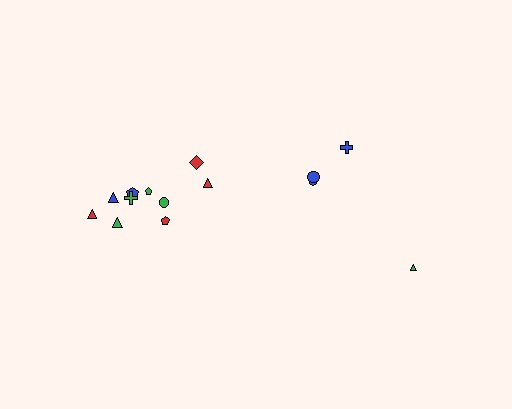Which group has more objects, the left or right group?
The left group.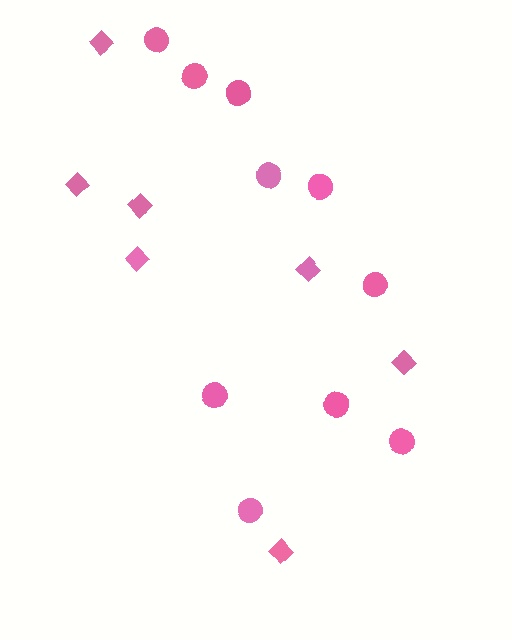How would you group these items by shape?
There are 2 groups: one group of diamonds (7) and one group of circles (10).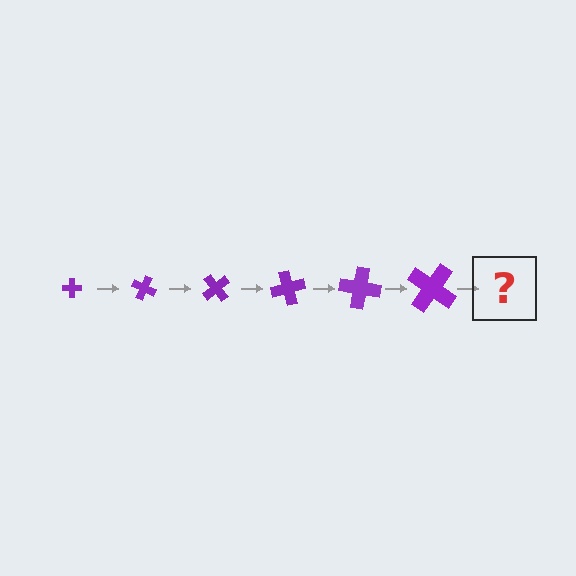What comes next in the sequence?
The next element should be a cross, larger than the previous one and rotated 150 degrees from the start.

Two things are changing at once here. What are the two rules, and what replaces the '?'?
The two rules are that the cross grows larger each step and it rotates 25 degrees each step. The '?' should be a cross, larger than the previous one and rotated 150 degrees from the start.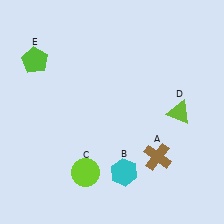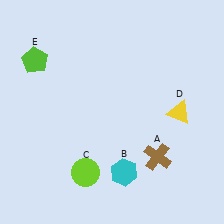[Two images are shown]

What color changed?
The triangle (D) changed from lime in Image 1 to yellow in Image 2.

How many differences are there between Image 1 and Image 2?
There is 1 difference between the two images.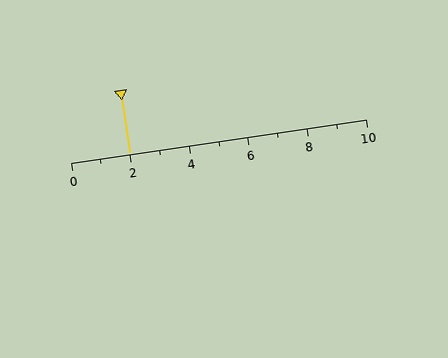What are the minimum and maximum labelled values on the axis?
The axis runs from 0 to 10.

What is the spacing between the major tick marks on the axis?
The major ticks are spaced 2 apart.